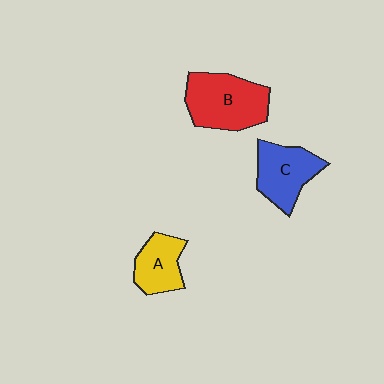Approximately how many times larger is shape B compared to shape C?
Approximately 1.3 times.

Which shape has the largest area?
Shape B (red).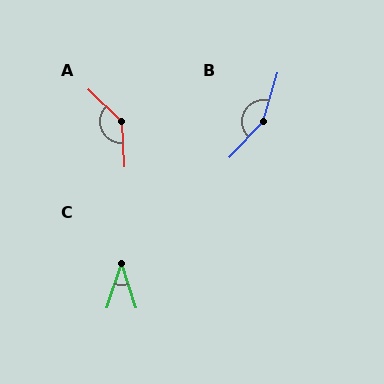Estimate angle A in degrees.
Approximately 138 degrees.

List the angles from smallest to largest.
C (37°), A (138°), B (153°).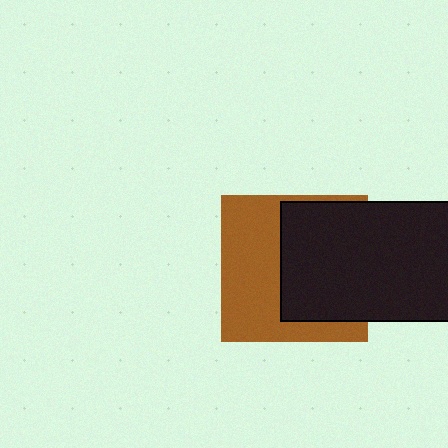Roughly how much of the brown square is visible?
About half of it is visible (roughly 50%).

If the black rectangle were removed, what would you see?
You would see the complete brown square.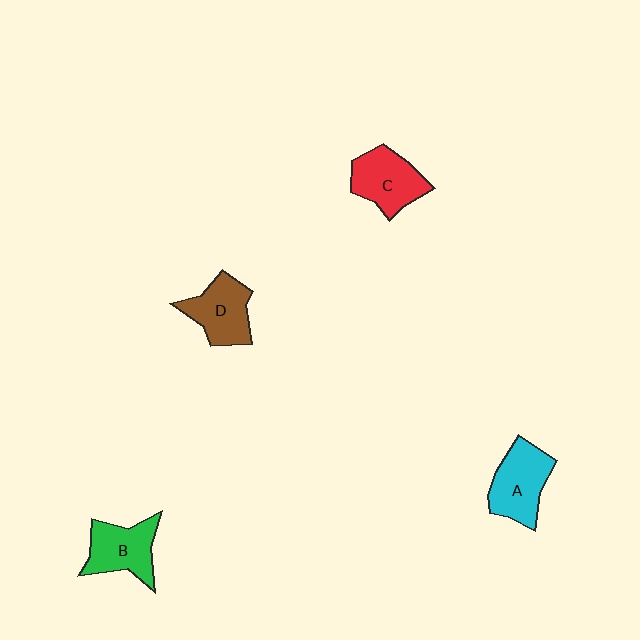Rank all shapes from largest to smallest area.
From largest to smallest: A (cyan), C (red), B (green), D (brown).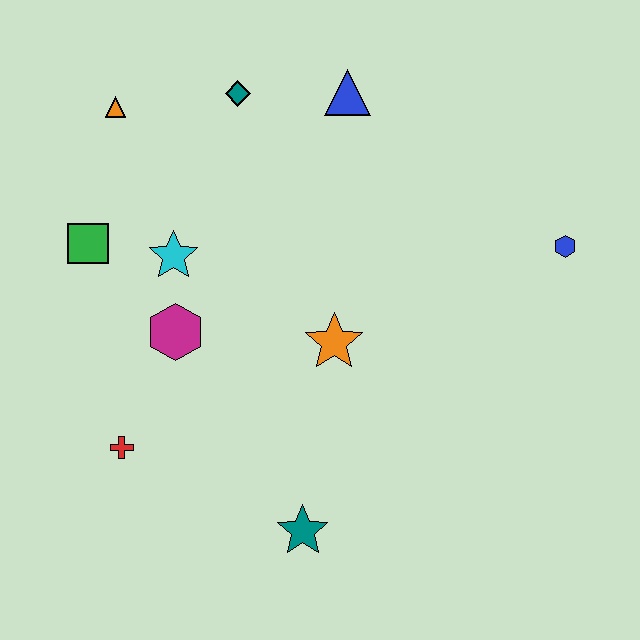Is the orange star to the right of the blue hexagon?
No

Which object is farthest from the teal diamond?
The teal star is farthest from the teal diamond.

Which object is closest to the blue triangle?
The teal diamond is closest to the blue triangle.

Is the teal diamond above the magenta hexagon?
Yes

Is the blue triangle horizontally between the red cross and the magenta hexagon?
No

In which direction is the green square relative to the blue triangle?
The green square is to the left of the blue triangle.